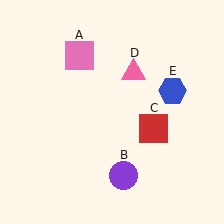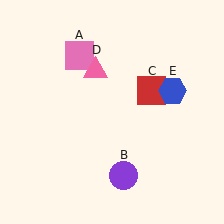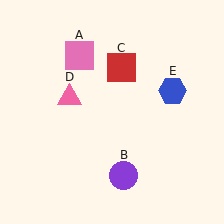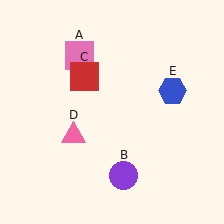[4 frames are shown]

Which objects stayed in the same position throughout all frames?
Pink square (object A) and purple circle (object B) and blue hexagon (object E) remained stationary.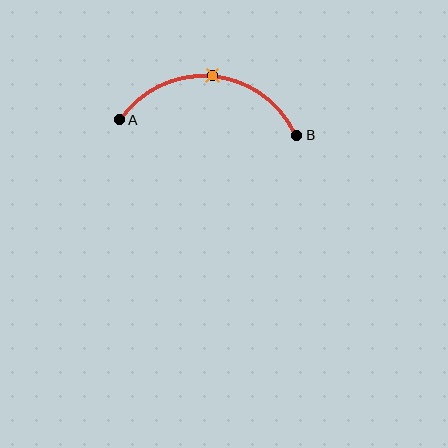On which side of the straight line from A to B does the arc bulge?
The arc bulges above the straight line connecting A and B.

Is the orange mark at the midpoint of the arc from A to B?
Yes. The orange mark lies on the arc at equal arc-length from both A and B — it is the arc midpoint.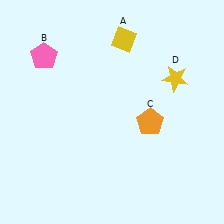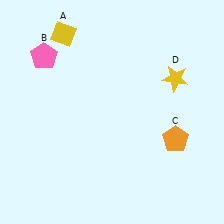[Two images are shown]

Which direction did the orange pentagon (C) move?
The orange pentagon (C) moved right.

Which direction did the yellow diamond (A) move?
The yellow diamond (A) moved left.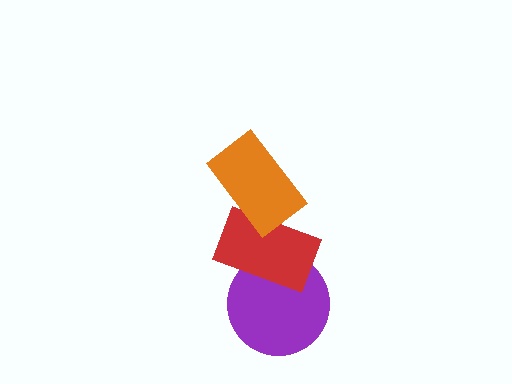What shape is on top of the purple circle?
The red rectangle is on top of the purple circle.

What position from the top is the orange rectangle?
The orange rectangle is 1st from the top.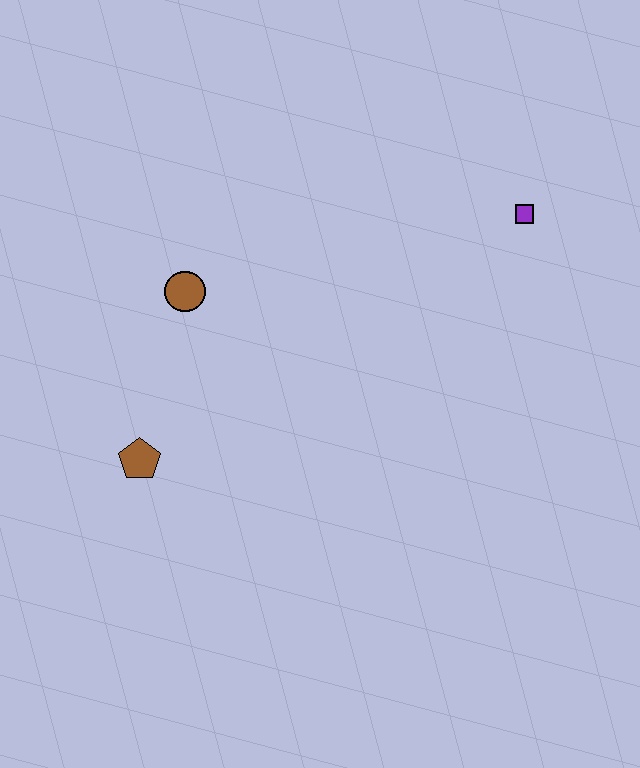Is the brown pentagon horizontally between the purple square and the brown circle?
No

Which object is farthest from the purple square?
The brown pentagon is farthest from the purple square.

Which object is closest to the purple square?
The brown circle is closest to the purple square.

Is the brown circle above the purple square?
No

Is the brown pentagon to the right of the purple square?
No